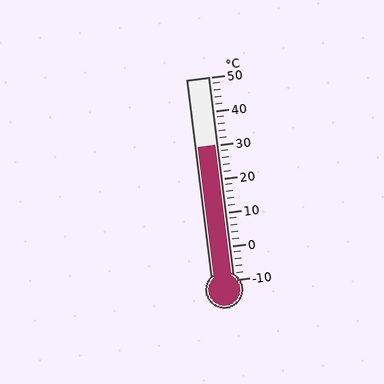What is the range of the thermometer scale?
The thermometer scale ranges from -10°C to 50°C.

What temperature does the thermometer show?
The thermometer shows approximately 30°C.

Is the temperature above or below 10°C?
The temperature is above 10°C.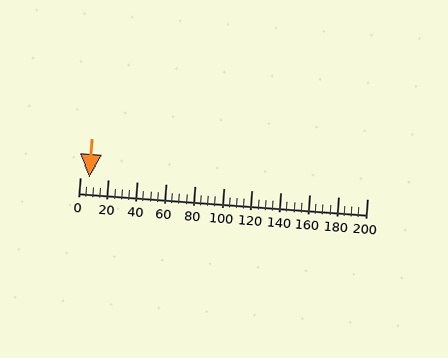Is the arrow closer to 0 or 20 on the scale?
The arrow is closer to 0.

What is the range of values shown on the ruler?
The ruler shows values from 0 to 200.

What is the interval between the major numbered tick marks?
The major tick marks are spaced 20 units apart.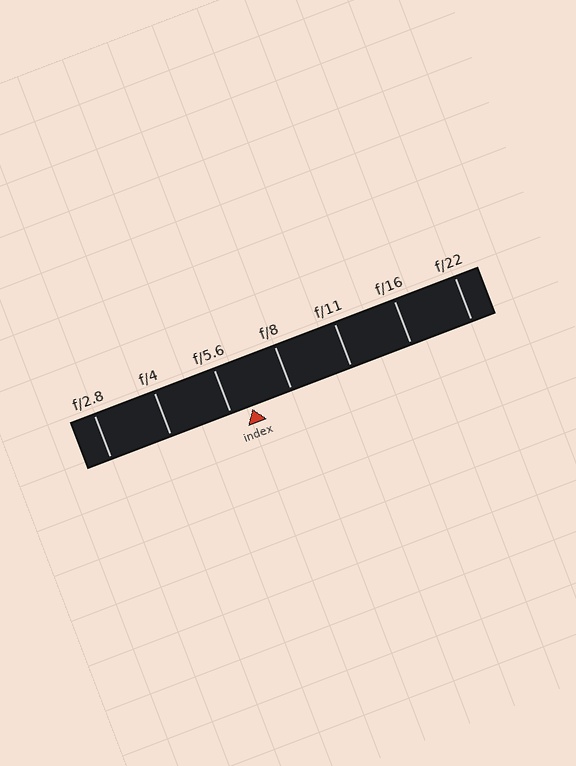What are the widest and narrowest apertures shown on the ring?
The widest aperture shown is f/2.8 and the narrowest is f/22.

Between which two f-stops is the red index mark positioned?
The index mark is between f/5.6 and f/8.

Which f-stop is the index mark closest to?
The index mark is closest to f/5.6.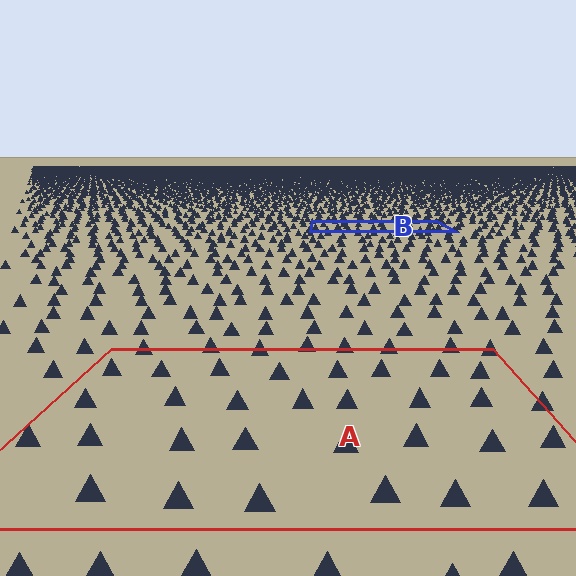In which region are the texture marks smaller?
The texture marks are smaller in region B, because it is farther away.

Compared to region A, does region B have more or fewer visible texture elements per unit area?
Region B has more texture elements per unit area — they are packed more densely because it is farther away.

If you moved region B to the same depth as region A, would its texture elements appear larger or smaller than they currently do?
They would appear larger. At a closer depth, the same texture elements are projected at a bigger on-screen size.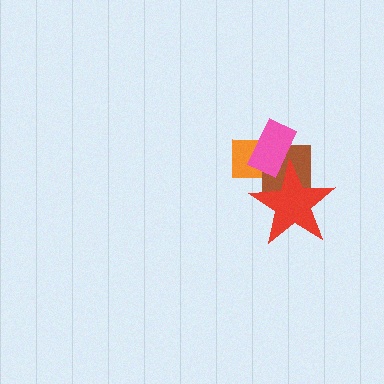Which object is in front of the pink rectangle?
The red star is in front of the pink rectangle.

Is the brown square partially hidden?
Yes, it is partially covered by another shape.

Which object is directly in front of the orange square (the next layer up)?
The brown square is directly in front of the orange square.